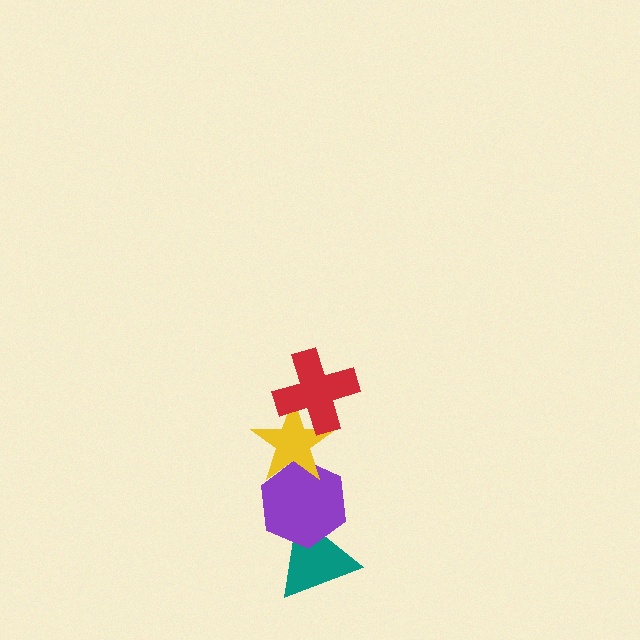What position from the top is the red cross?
The red cross is 1st from the top.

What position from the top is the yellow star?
The yellow star is 2nd from the top.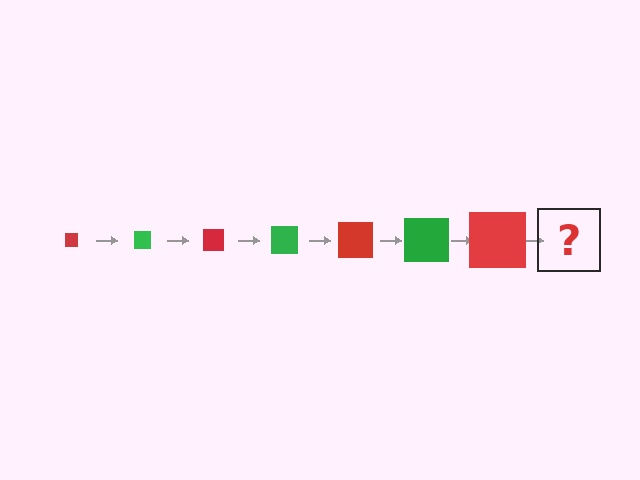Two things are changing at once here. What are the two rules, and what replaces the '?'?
The two rules are that the square grows larger each step and the color cycles through red and green. The '?' should be a green square, larger than the previous one.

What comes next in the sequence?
The next element should be a green square, larger than the previous one.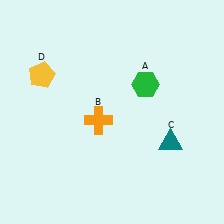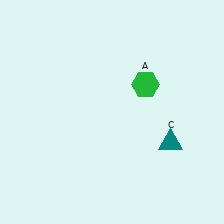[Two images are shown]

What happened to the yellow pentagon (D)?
The yellow pentagon (D) was removed in Image 2. It was in the top-left area of Image 1.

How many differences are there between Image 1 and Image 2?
There are 2 differences between the two images.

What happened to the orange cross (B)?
The orange cross (B) was removed in Image 2. It was in the bottom-left area of Image 1.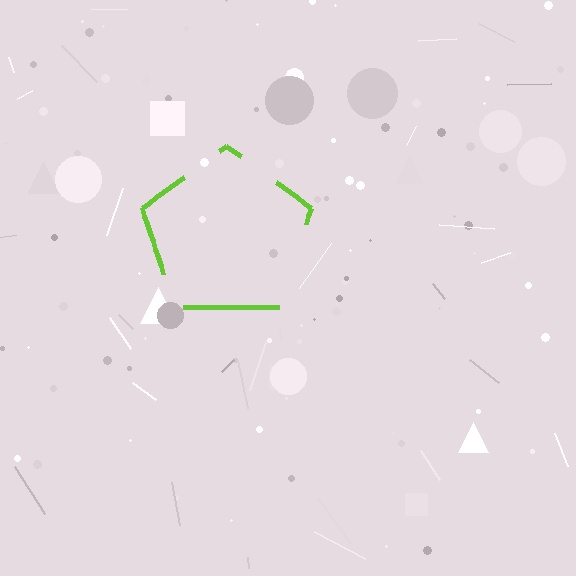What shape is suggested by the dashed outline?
The dashed outline suggests a pentagon.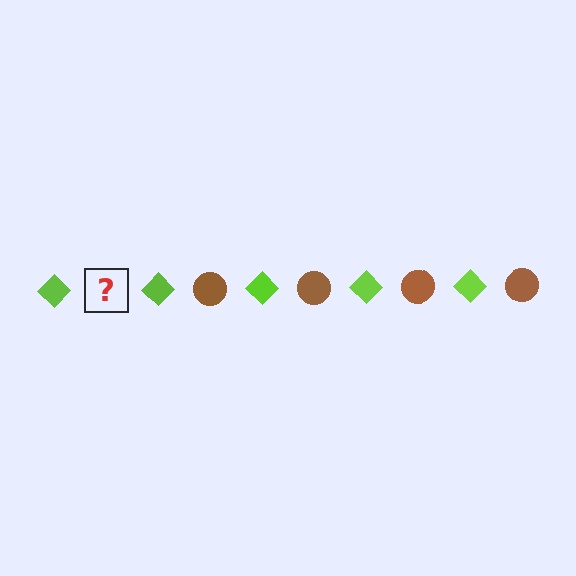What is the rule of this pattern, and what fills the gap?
The rule is that the pattern alternates between lime diamond and brown circle. The gap should be filled with a brown circle.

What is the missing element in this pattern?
The missing element is a brown circle.